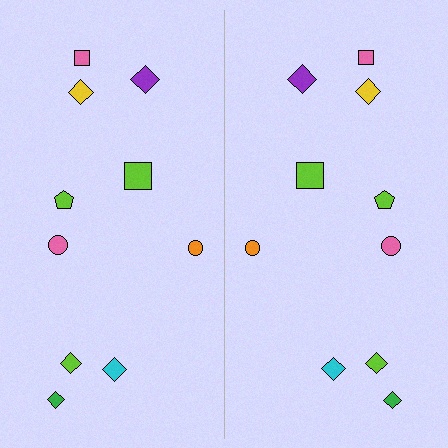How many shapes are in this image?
There are 20 shapes in this image.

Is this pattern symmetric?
Yes, this pattern has bilateral (reflection) symmetry.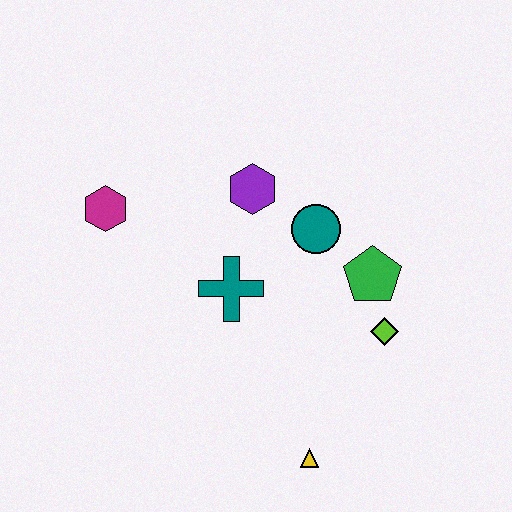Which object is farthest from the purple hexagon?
The yellow triangle is farthest from the purple hexagon.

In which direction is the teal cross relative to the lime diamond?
The teal cross is to the left of the lime diamond.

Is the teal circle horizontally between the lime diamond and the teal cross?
Yes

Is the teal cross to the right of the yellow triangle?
No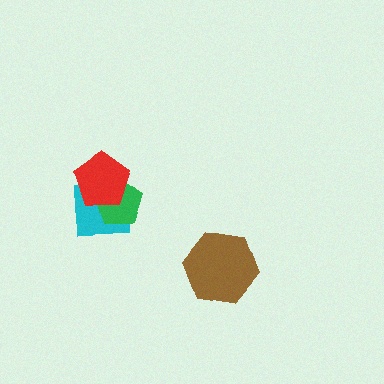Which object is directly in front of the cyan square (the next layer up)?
The green pentagon is directly in front of the cyan square.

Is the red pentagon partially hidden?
No, no other shape covers it.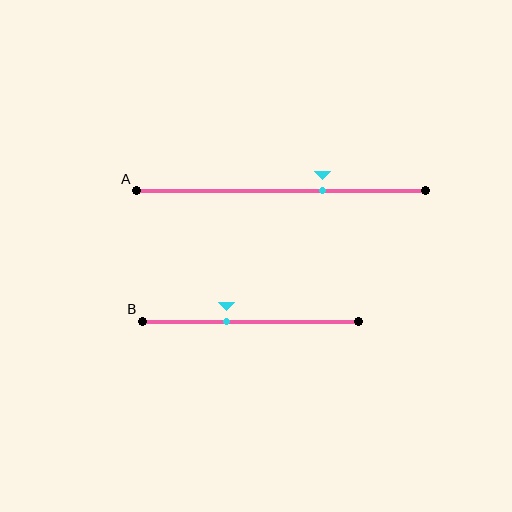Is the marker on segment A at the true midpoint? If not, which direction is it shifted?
No, the marker on segment A is shifted to the right by about 14% of the segment length.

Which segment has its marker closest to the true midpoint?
Segment B has its marker closest to the true midpoint.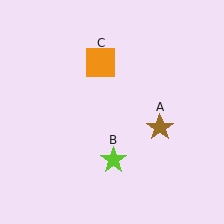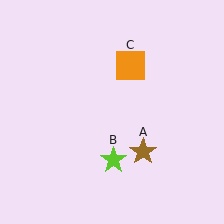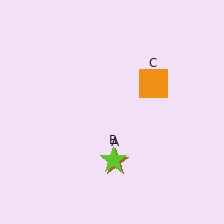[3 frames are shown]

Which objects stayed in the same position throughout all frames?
Lime star (object B) remained stationary.